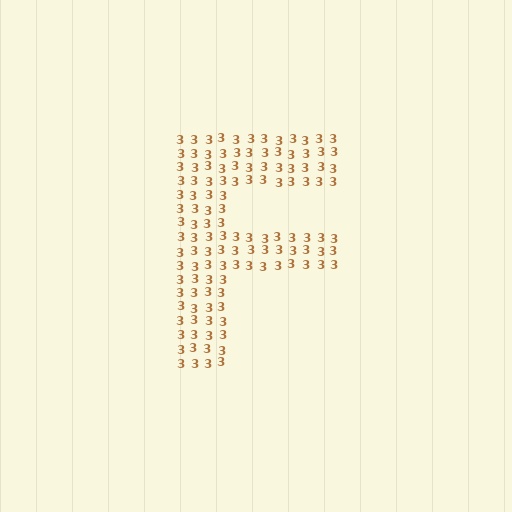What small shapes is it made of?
It is made of small digit 3's.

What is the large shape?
The large shape is the letter F.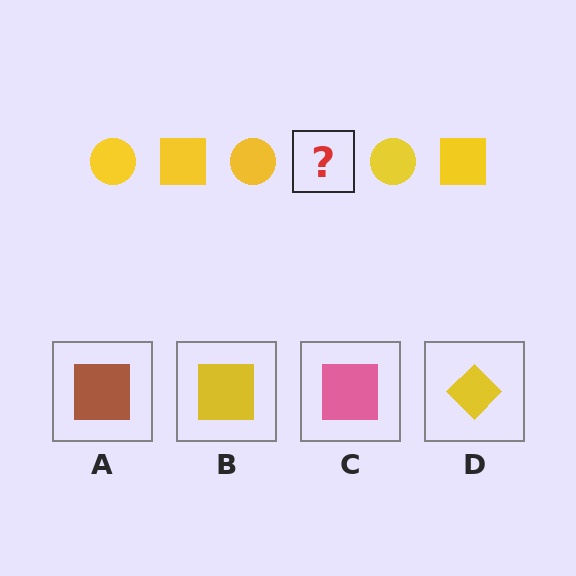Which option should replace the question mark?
Option B.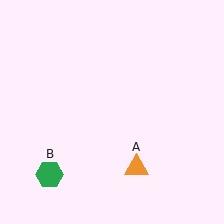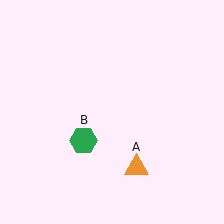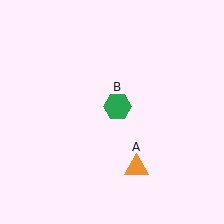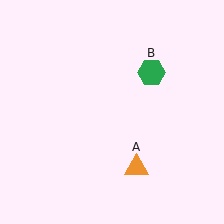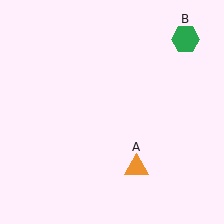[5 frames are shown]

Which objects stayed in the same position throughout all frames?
Orange triangle (object A) remained stationary.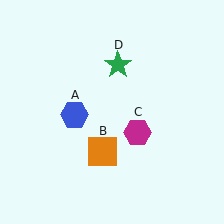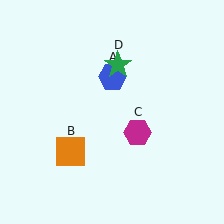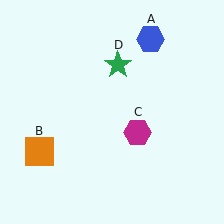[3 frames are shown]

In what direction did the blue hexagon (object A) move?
The blue hexagon (object A) moved up and to the right.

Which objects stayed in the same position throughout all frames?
Magenta hexagon (object C) and green star (object D) remained stationary.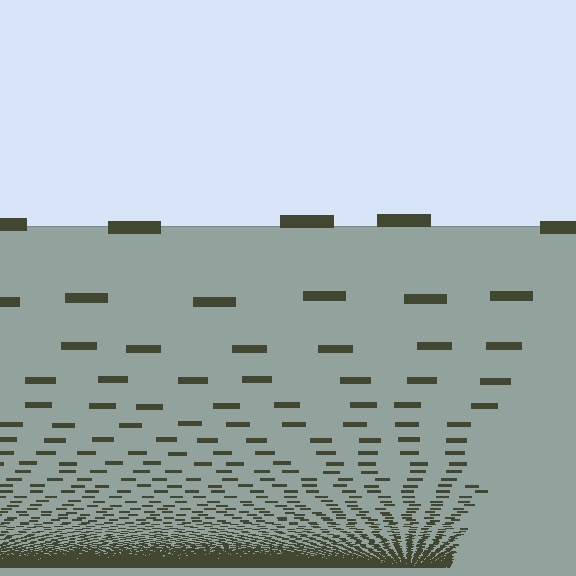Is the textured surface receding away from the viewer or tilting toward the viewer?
The surface appears to tilt toward the viewer. Texture elements get larger and sparser toward the top.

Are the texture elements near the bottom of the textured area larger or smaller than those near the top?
Smaller. The gradient is inverted — elements near the bottom are smaller and denser.